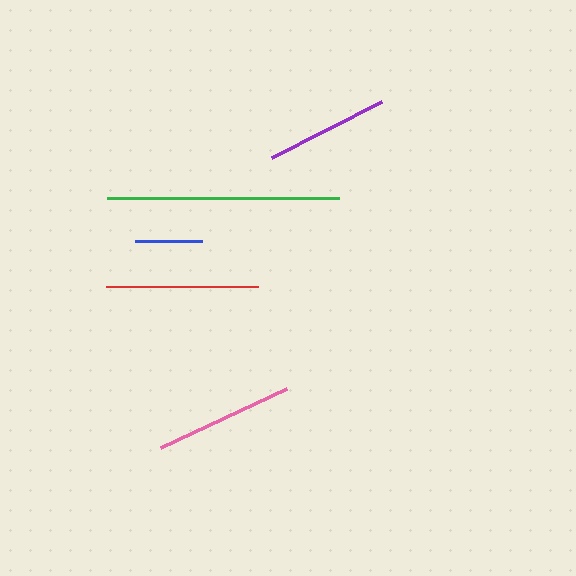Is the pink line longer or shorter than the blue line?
The pink line is longer than the blue line.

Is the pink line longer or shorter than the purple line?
The pink line is longer than the purple line.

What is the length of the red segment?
The red segment is approximately 152 pixels long.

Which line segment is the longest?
The green line is the longest at approximately 231 pixels.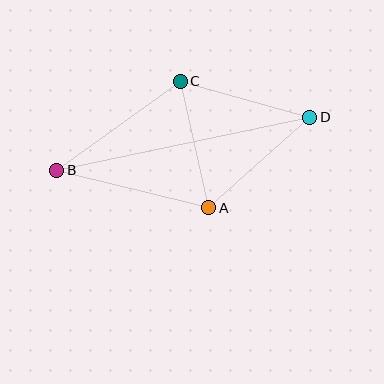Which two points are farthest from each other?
Points B and D are farthest from each other.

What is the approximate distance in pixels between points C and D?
The distance between C and D is approximately 134 pixels.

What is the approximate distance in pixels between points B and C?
The distance between B and C is approximately 152 pixels.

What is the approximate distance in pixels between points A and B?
The distance between A and B is approximately 156 pixels.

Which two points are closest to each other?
Points A and C are closest to each other.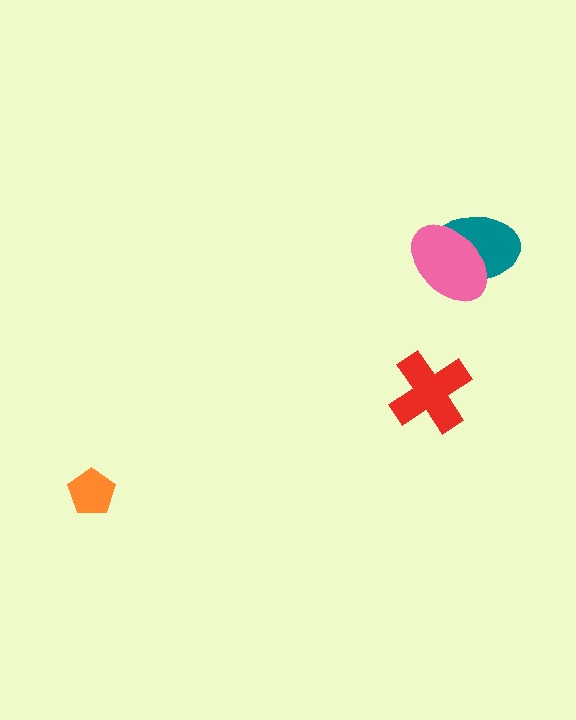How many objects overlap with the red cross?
0 objects overlap with the red cross.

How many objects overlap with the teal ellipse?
1 object overlaps with the teal ellipse.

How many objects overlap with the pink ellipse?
1 object overlaps with the pink ellipse.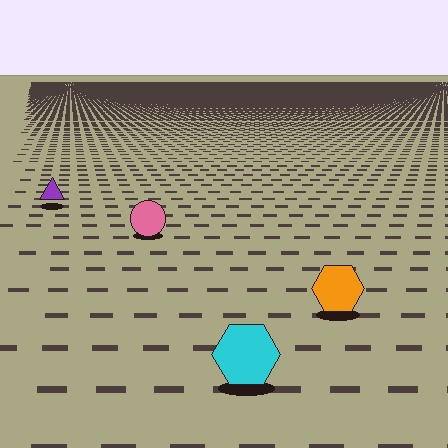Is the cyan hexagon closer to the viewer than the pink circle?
Yes. The cyan hexagon is closer — you can tell from the texture gradient: the ground texture is coarser near it.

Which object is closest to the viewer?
The cyan hexagon is closest. The texture marks near it are larger and more spread out.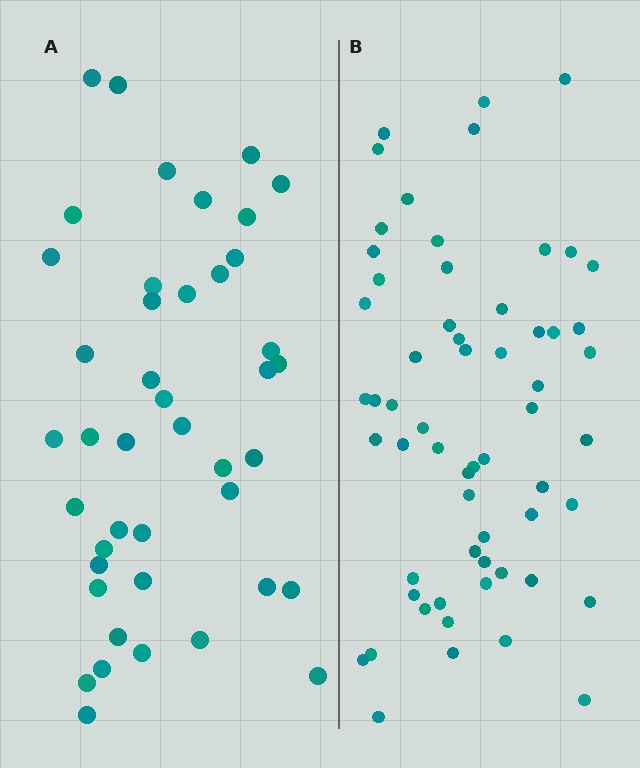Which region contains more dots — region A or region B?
Region B (the right region) has more dots.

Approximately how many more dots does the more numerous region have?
Region B has approximately 15 more dots than region A.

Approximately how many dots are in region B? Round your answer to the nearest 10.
About 60 dots.